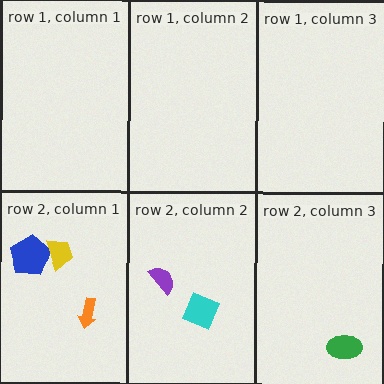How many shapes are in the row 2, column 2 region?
2.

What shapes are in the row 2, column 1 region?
The blue pentagon, the orange arrow, the yellow trapezoid.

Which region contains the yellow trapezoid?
The row 2, column 1 region.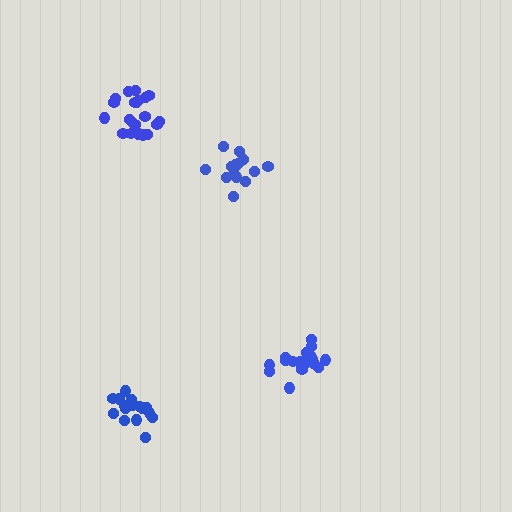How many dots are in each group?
Group 1: 19 dots, Group 2: 15 dots, Group 3: 21 dots, Group 4: 17 dots (72 total).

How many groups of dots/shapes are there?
There are 4 groups.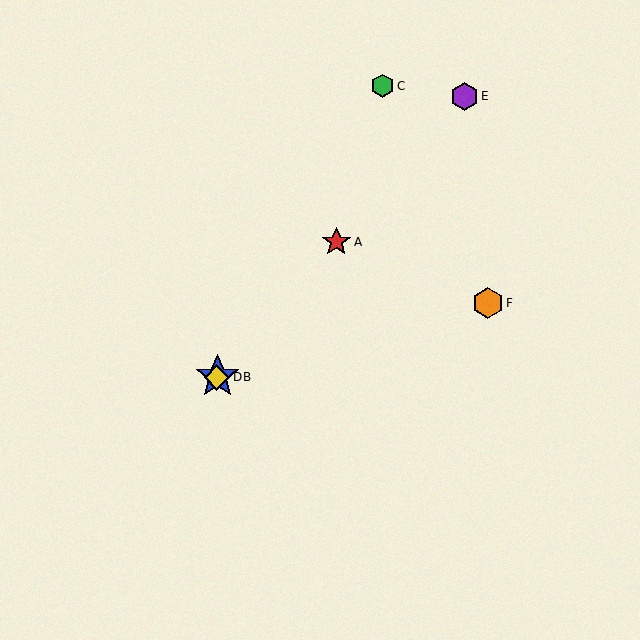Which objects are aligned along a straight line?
Objects A, B, D, E are aligned along a straight line.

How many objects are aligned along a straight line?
4 objects (A, B, D, E) are aligned along a straight line.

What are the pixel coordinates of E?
Object E is at (464, 96).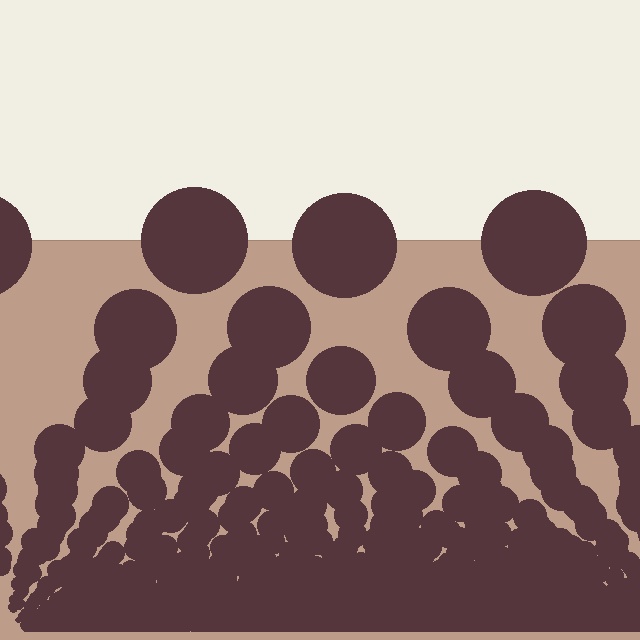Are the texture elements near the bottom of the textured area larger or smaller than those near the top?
Smaller. The gradient is inverted — elements near the bottom are smaller and denser.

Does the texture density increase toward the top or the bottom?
Density increases toward the bottom.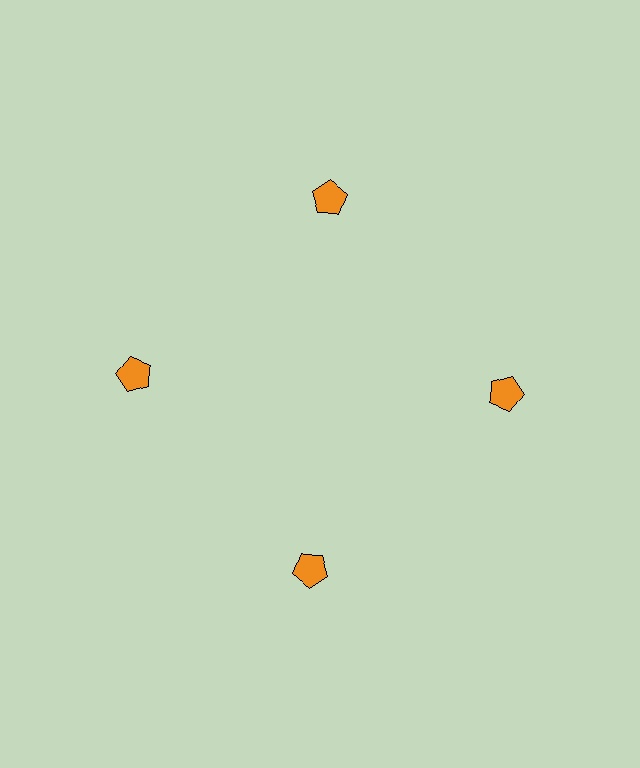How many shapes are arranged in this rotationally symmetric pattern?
There are 4 shapes, arranged in 4 groups of 1.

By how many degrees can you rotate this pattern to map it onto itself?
The pattern maps onto itself every 90 degrees of rotation.